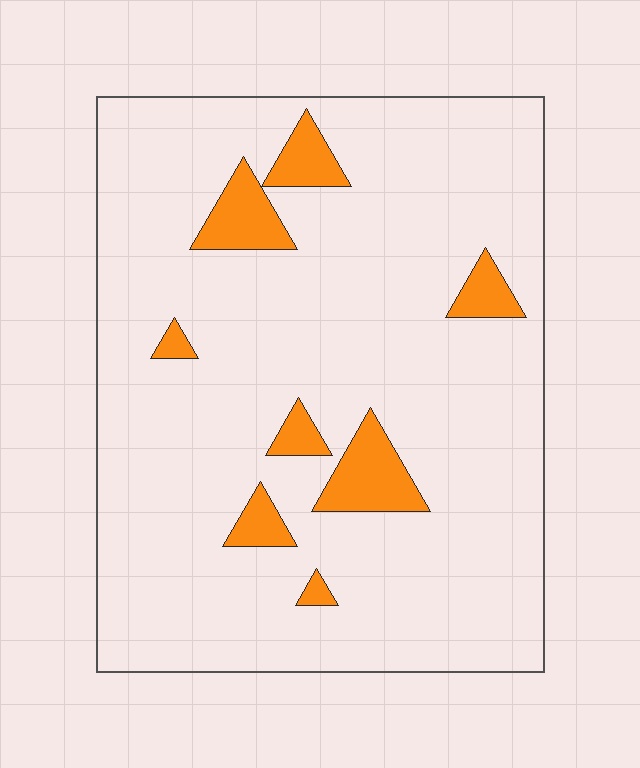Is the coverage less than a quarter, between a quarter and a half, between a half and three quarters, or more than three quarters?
Less than a quarter.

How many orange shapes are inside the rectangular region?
8.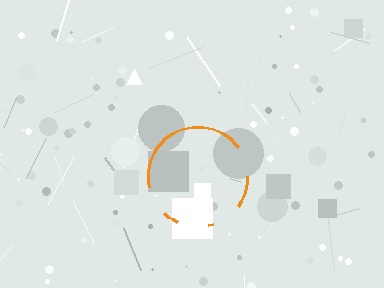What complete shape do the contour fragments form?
The contour fragments form a circle.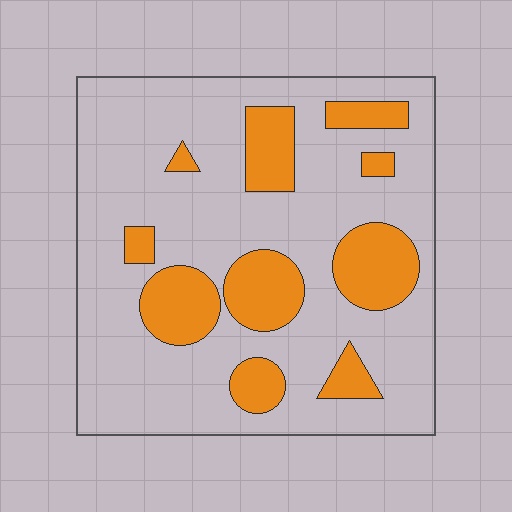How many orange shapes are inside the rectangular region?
10.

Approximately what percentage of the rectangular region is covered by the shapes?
Approximately 25%.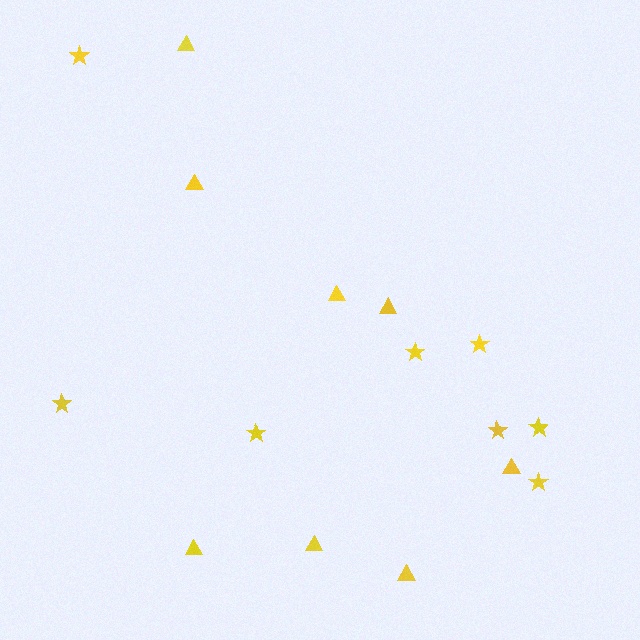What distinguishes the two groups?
There are 2 groups: one group of stars (8) and one group of triangles (8).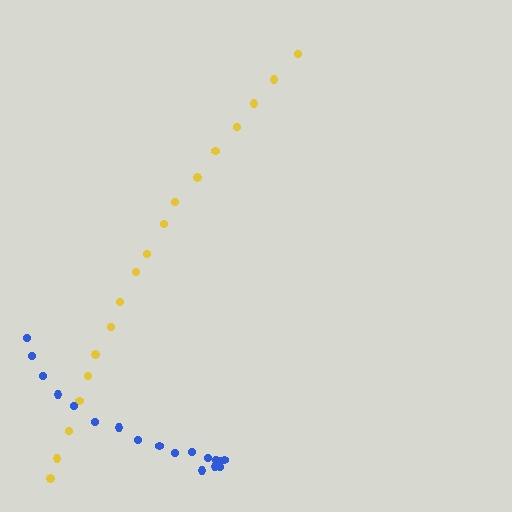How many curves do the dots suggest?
There are 2 distinct paths.